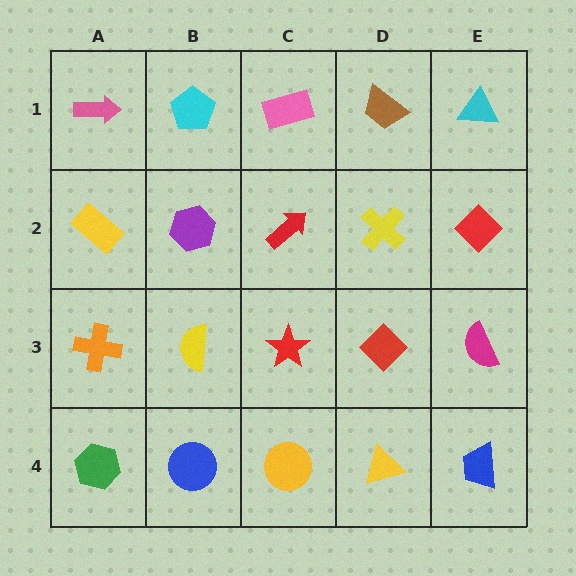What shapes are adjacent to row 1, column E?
A red diamond (row 2, column E), a brown trapezoid (row 1, column D).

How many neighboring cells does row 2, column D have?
4.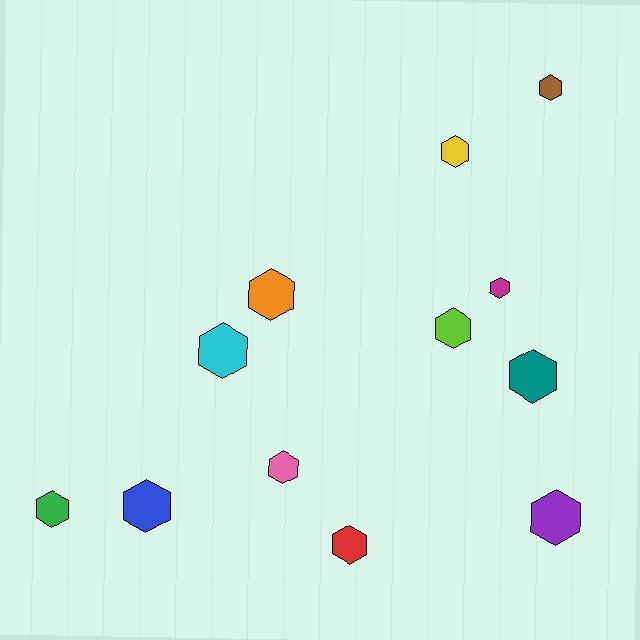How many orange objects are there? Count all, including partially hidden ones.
There is 1 orange object.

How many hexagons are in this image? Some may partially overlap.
There are 12 hexagons.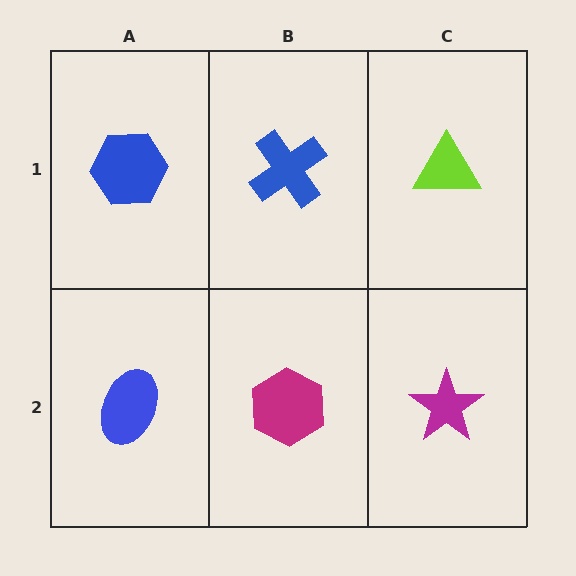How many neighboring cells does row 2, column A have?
2.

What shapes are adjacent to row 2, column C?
A lime triangle (row 1, column C), a magenta hexagon (row 2, column B).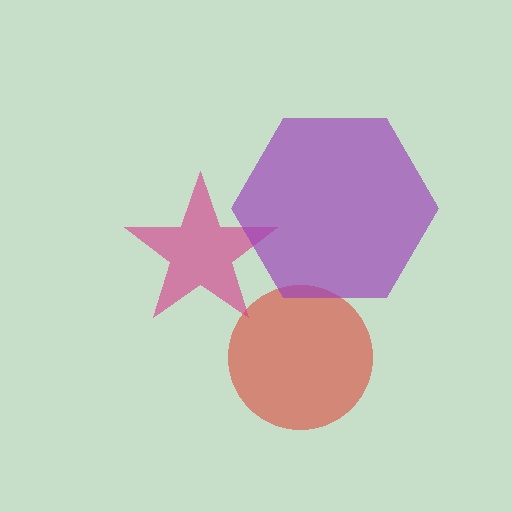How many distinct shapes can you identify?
There are 3 distinct shapes: a red circle, a magenta star, a purple hexagon.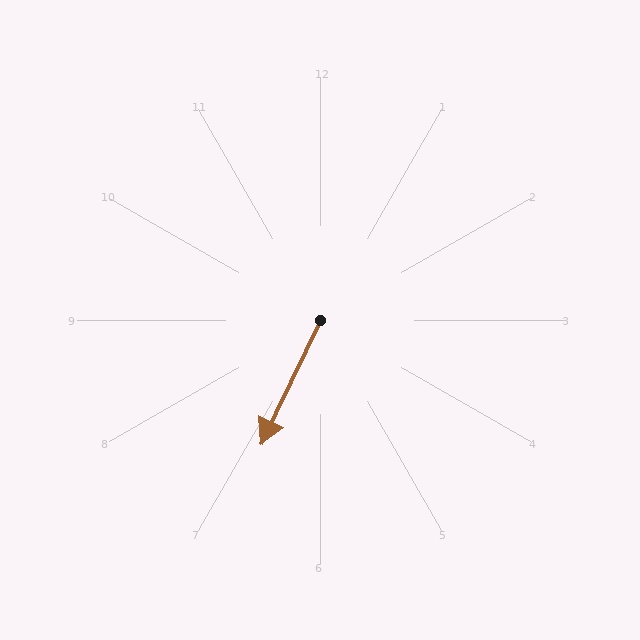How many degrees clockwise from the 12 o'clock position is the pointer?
Approximately 206 degrees.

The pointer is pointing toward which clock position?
Roughly 7 o'clock.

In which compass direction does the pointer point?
Southwest.